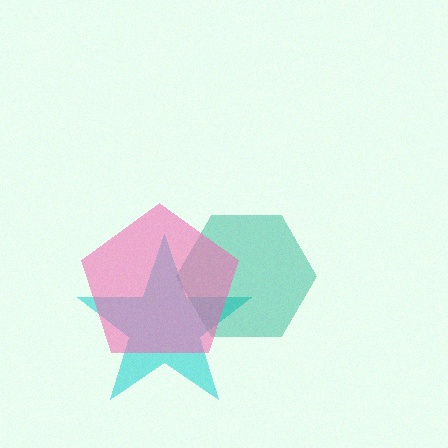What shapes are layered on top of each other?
The layered shapes are: a cyan star, a teal hexagon, a pink pentagon.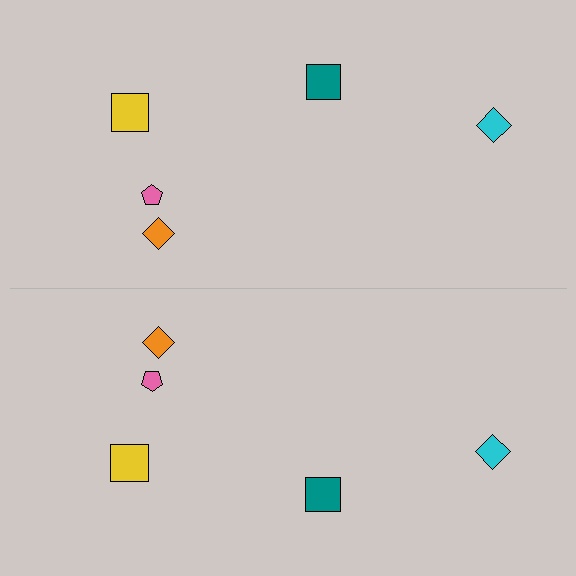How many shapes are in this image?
There are 10 shapes in this image.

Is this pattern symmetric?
Yes, this pattern has bilateral (reflection) symmetry.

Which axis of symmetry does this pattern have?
The pattern has a horizontal axis of symmetry running through the center of the image.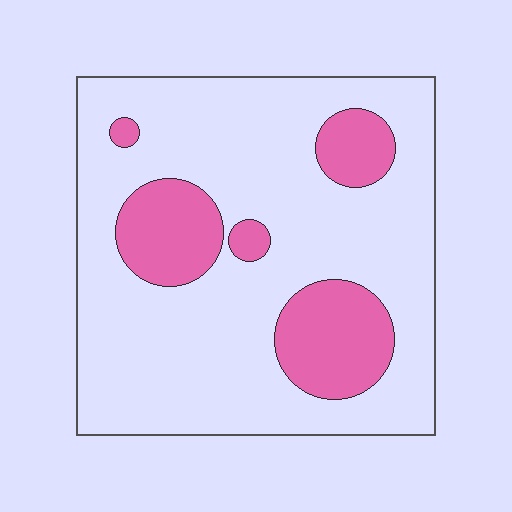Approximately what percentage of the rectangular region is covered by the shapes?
Approximately 20%.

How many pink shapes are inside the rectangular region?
5.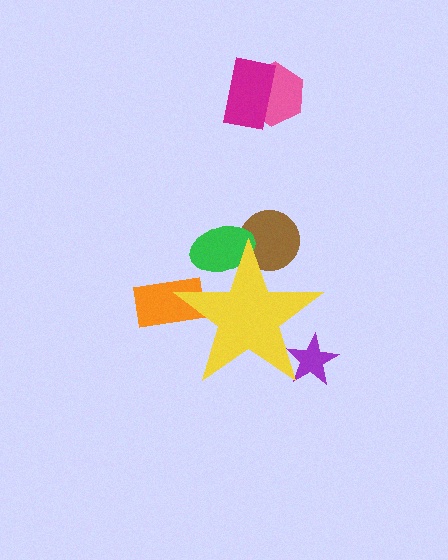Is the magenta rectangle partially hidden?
No, the magenta rectangle is fully visible.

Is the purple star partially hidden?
Yes, the purple star is partially hidden behind the yellow star.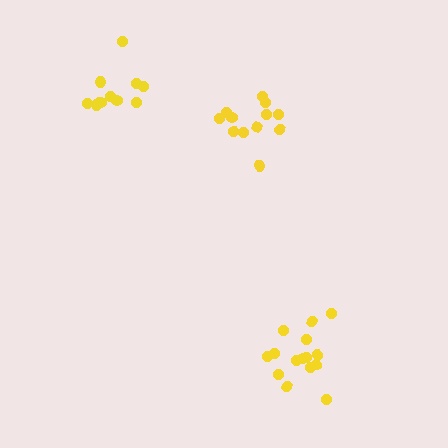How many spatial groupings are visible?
There are 3 spatial groupings.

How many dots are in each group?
Group 1: 12 dots, Group 2: 11 dots, Group 3: 15 dots (38 total).